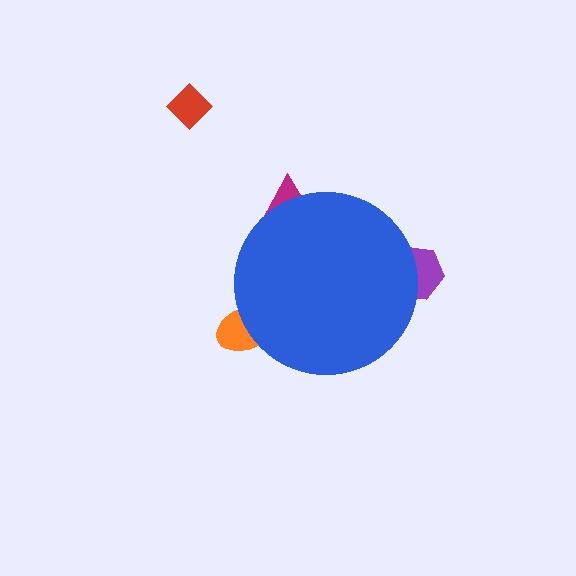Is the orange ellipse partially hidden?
Yes, the orange ellipse is partially hidden behind the blue circle.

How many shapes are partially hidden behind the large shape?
3 shapes are partially hidden.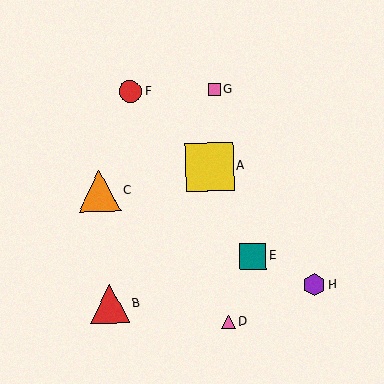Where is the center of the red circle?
The center of the red circle is at (130, 92).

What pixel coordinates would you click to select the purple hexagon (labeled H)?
Click at (314, 285) to select the purple hexagon H.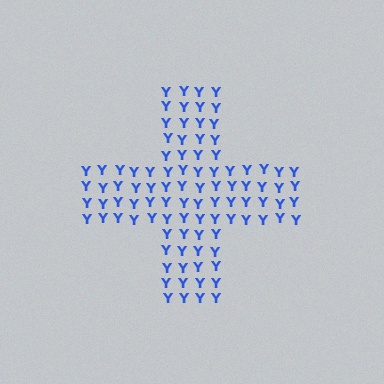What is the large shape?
The large shape is a cross.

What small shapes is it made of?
It is made of small letter Y's.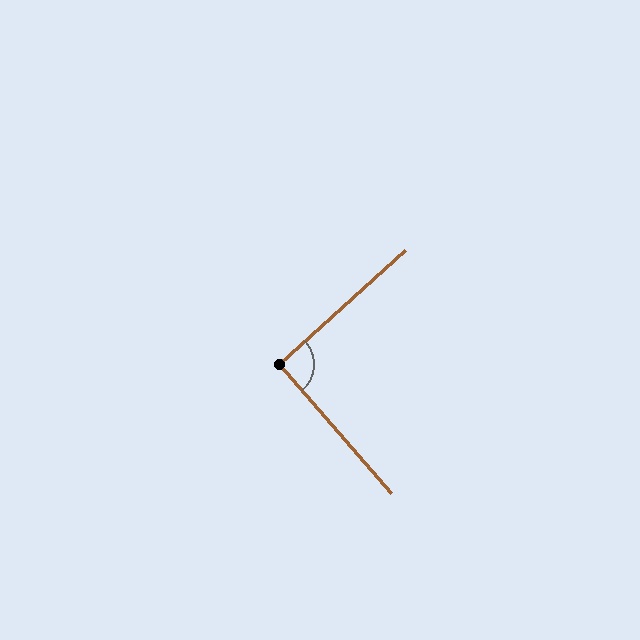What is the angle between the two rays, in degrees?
Approximately 91 degrees.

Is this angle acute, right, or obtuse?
It is approximately a right angle.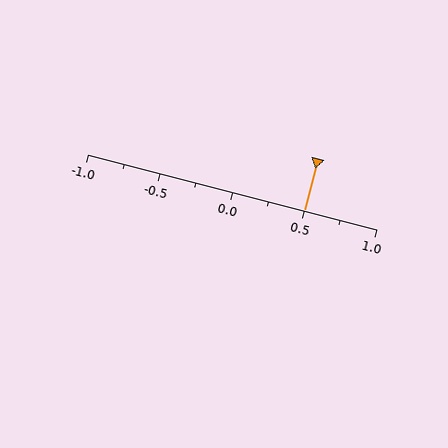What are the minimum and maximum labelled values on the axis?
The axis runs from -1.0 to 1.0.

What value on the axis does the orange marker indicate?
The marker indicates approximately 0.5.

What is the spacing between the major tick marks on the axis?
The major ticks are spaced 0.5 apart.